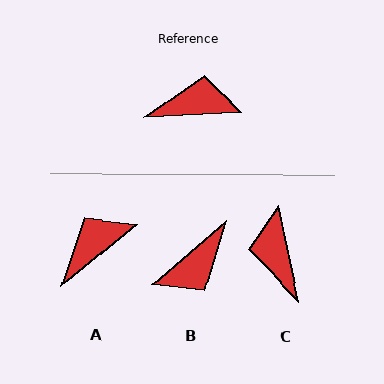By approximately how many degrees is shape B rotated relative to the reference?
Approximately 142 degrees clockwise.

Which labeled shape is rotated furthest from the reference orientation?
B, about 142 degrees away.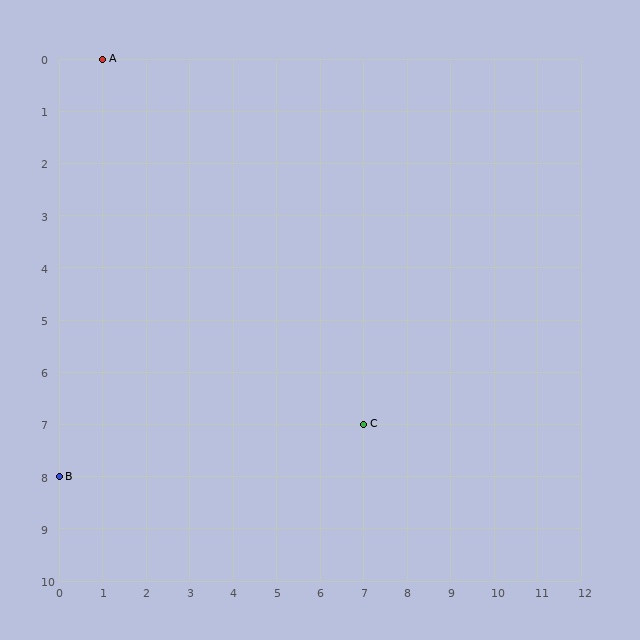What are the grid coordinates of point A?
Point A is at grid coordinates (1, 0).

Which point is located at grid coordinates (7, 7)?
Point C is at (7, 7).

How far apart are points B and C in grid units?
Points B and C are 7 columns and 1 row apart (about 7.1 grid units diagonally).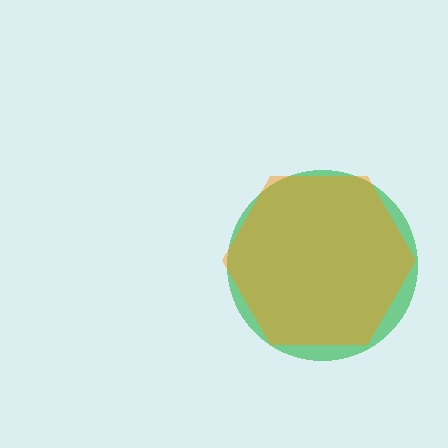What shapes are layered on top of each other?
The layered shapes are: a green circle, an orange hexagon.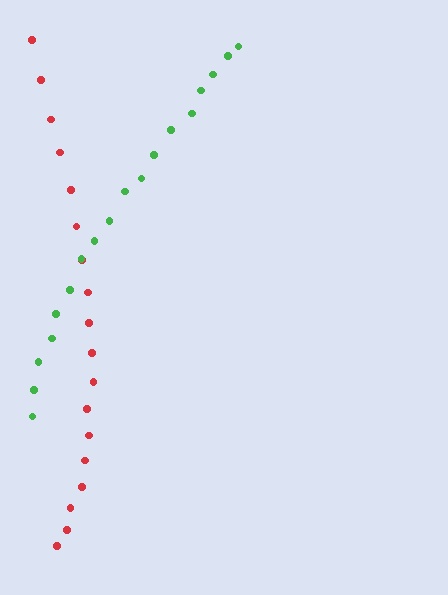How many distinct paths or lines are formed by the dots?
There are 2 distinct paths.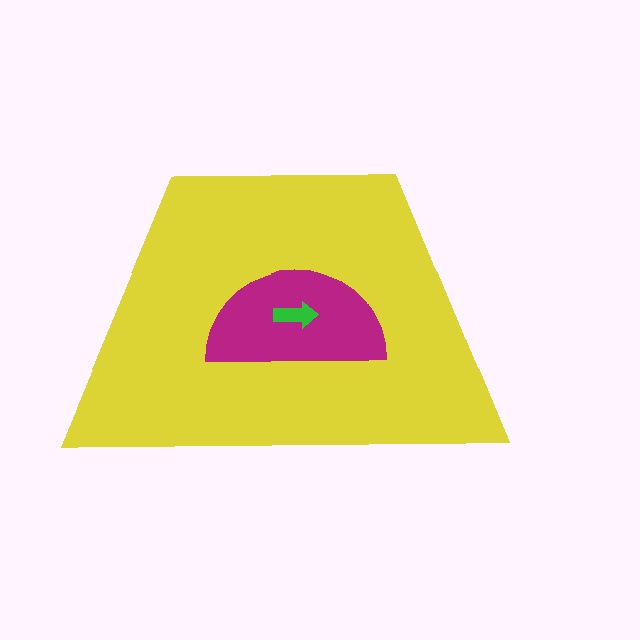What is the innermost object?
The green arrow.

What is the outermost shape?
The yellow trapezoid.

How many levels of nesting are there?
3.